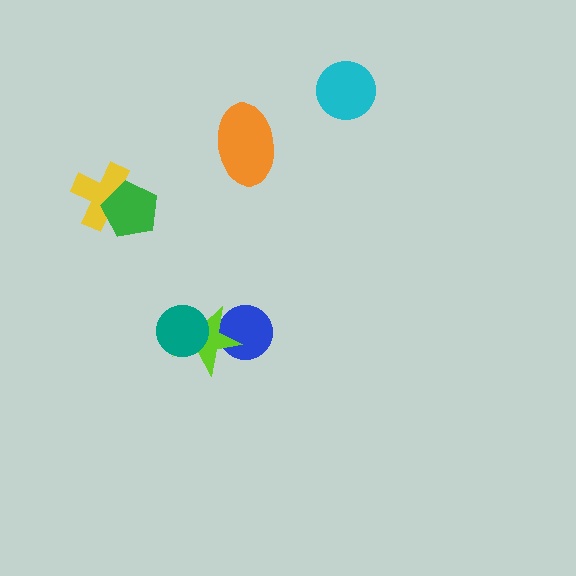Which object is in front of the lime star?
The teal circle is in front of the lime star.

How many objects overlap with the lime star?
2 objects overlap with the lime star.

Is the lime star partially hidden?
Yes, it is partially covered by another shape.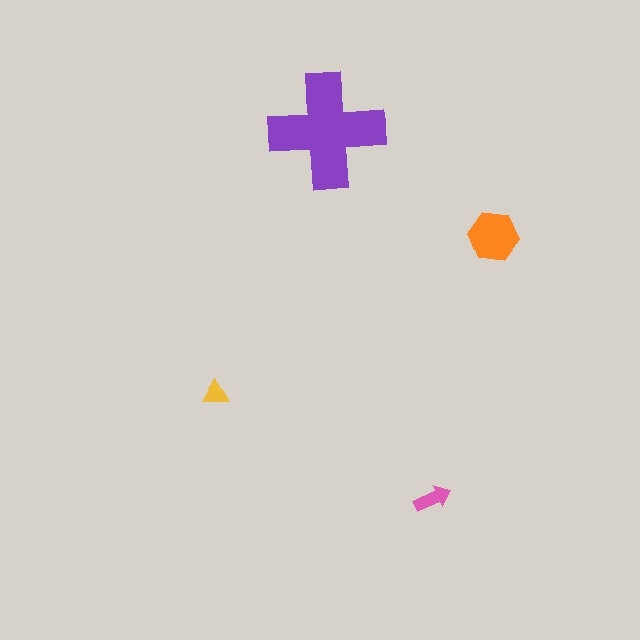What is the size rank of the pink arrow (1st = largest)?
3rd.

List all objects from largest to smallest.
The purple cross, the orange hexagon, the pink arrow, the yellow triangle.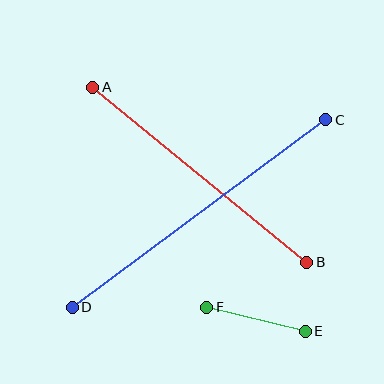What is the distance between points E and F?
The distance is approximately 101 pixels.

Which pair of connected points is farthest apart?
Points C and D are farthest apart.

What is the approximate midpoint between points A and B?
The midpoint is at approximately (200, 175) pixels.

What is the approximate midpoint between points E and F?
The midpoint is at approximately (256, 319) pixels.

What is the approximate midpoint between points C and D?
The midpoint is at approximately (199, 213) pixels.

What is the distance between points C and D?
The distance is approximately 315 pixels.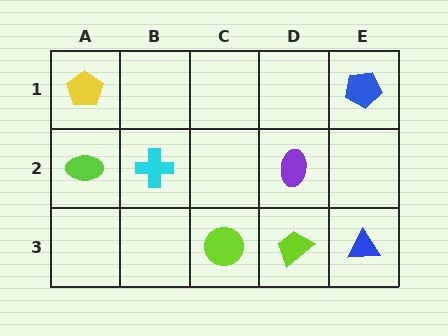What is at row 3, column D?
A lime trapezoid.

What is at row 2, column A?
A lime ellipse.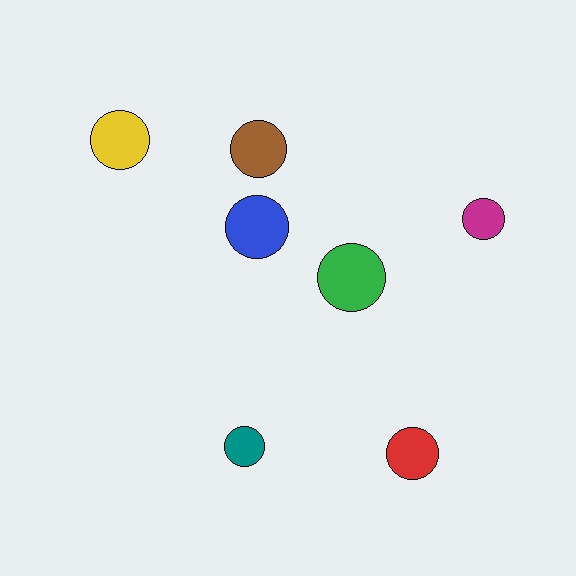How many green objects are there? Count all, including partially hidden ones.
There is 1 green object.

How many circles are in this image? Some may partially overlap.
There are 7 circles.